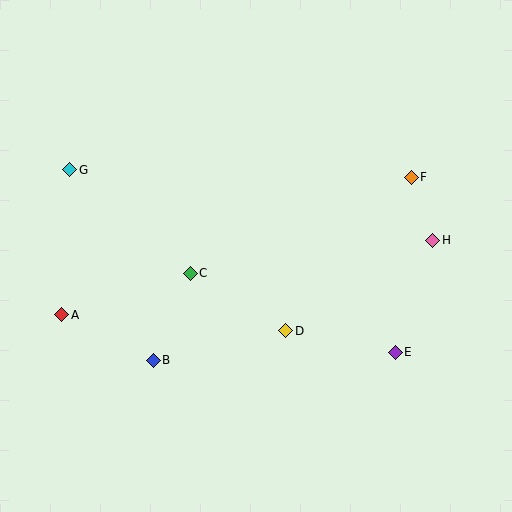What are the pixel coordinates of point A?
Point A is at (62, 315).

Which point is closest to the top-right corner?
Point F is closest to the top-right corner.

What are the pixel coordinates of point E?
Point E is at (395, 352).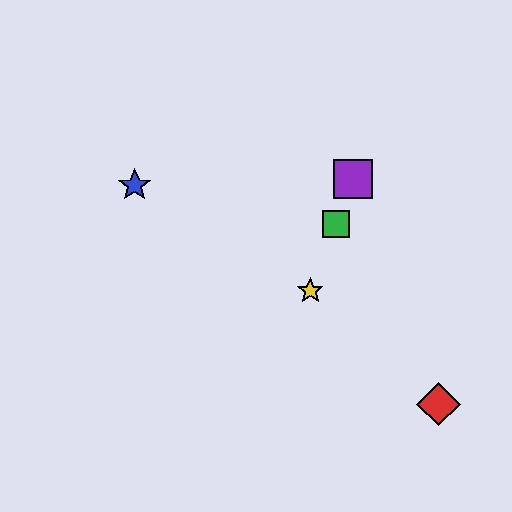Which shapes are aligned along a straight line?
The green square, the yellow star, the purple square are aligned along a straight line.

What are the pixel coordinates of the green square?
The green square is at (336, 224).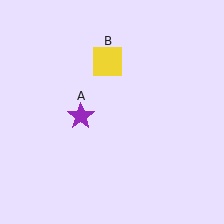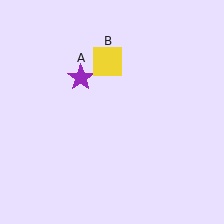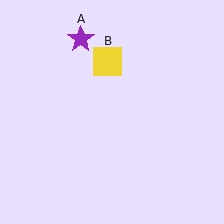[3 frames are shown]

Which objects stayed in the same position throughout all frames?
Yellow square (object B) remained stationary.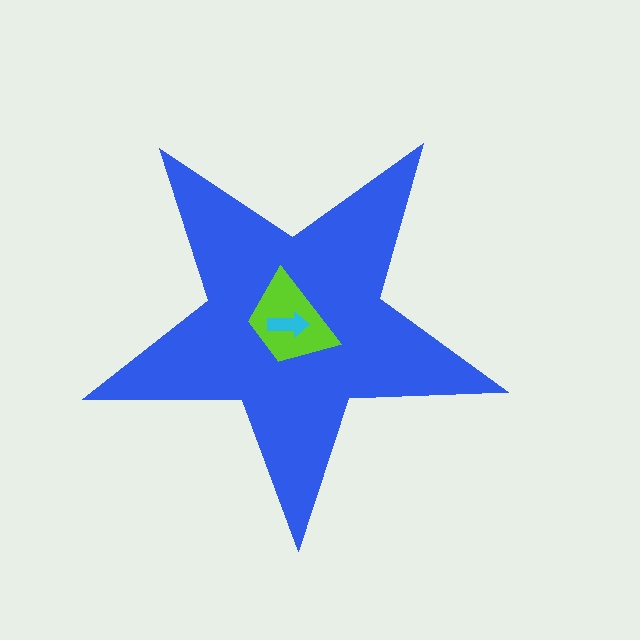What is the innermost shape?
The cyan arrow.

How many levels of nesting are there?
3.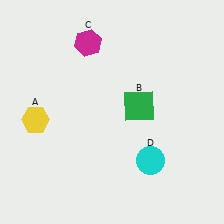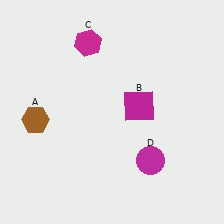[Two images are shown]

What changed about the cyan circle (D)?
In Image 1, D is cyan. In Image 2, it changed to magenta.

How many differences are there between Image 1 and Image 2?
There are 3 differences between the two images.